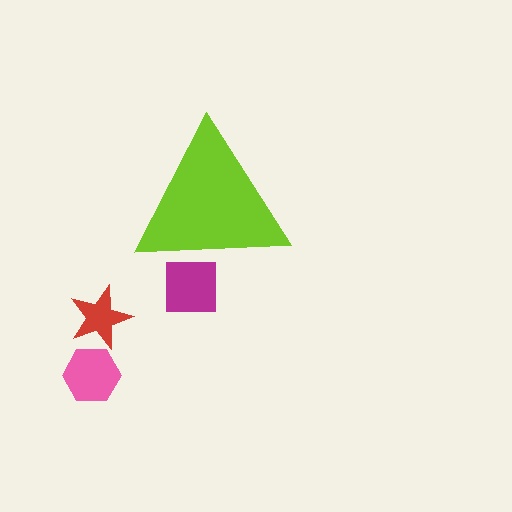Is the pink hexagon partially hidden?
No, the pink hexagon is fully visible.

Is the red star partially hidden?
No, the red star is fully visible.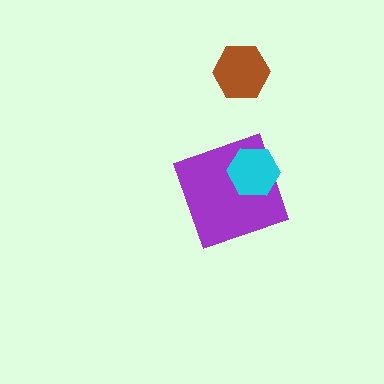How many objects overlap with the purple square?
1 object overlaps with the purple square.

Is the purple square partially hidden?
Yes, it is partially covered by another shape.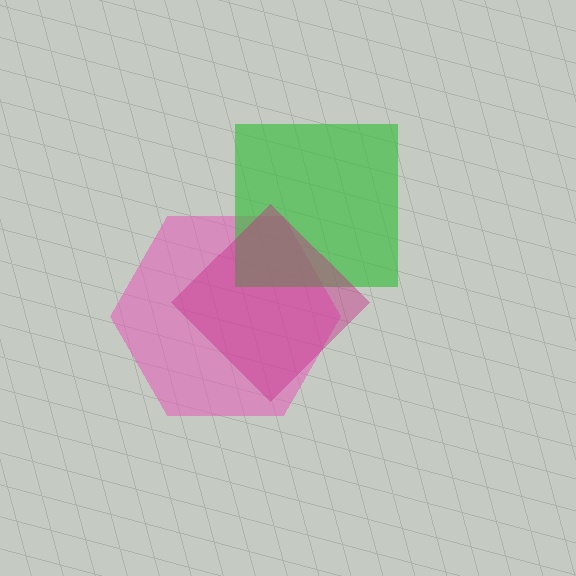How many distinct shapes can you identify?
There are 3 distinct shapes: a pink hexagon, a green square, a magenta diamond.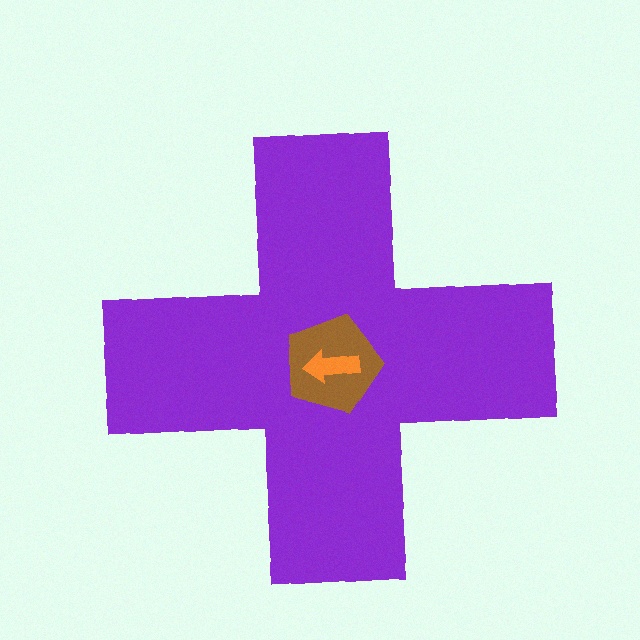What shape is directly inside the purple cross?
The brown pentagon.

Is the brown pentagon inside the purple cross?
Yes.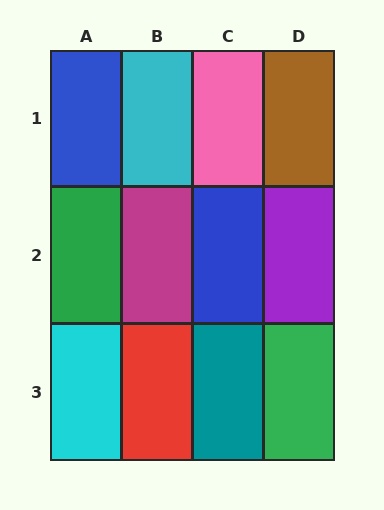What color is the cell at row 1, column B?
Cyan.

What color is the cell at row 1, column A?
Blue.